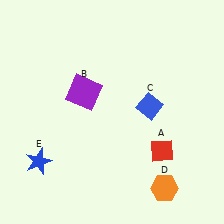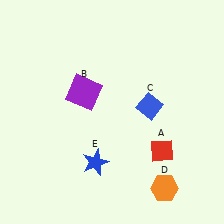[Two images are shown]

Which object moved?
The blue star (E) moved right.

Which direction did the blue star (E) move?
The blue star (E) moved right.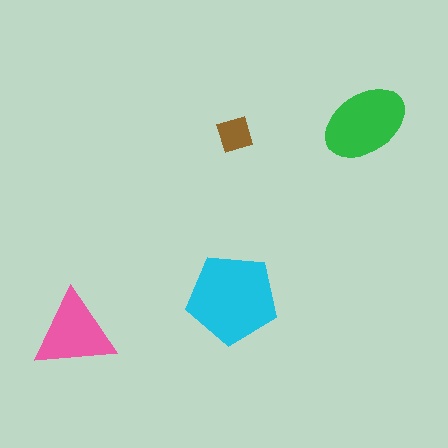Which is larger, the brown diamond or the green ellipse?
The green ellipse.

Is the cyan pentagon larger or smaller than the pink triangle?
Larger.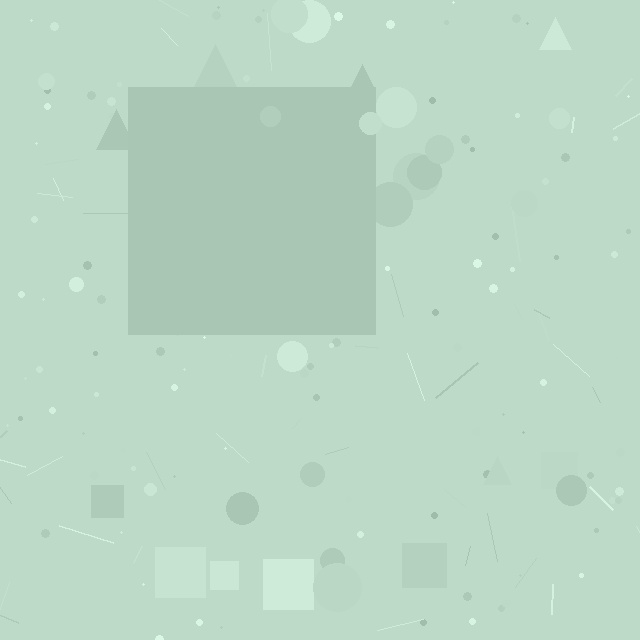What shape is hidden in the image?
A square is hidden in the image.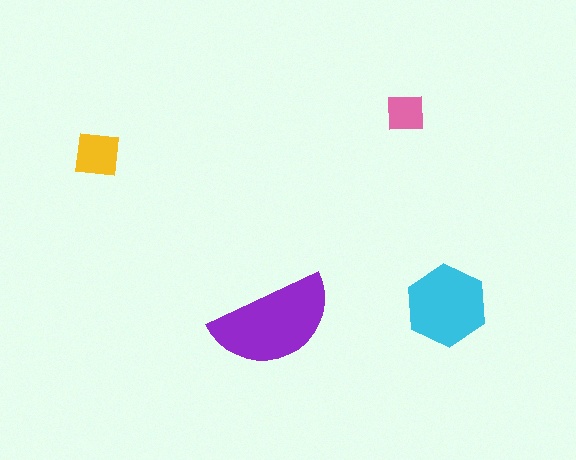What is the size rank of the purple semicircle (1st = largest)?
1st.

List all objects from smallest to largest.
The pink square, the yellow square, the cyan hexagon, the purple semicircle.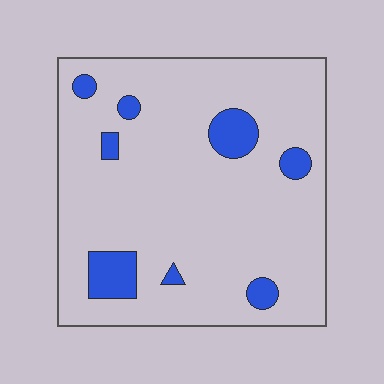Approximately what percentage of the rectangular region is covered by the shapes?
Approximately 10%.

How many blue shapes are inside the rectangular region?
8.